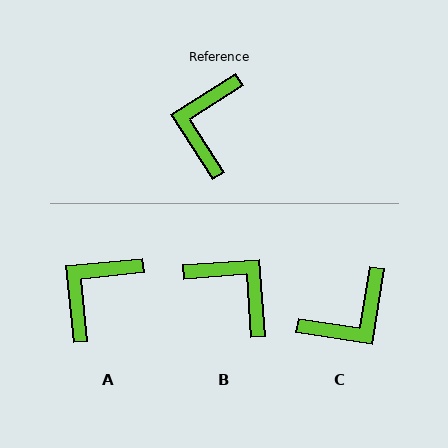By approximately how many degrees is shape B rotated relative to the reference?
Approximately 118 degrees clockwise.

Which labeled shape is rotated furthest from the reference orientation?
C, about 138 degrees away.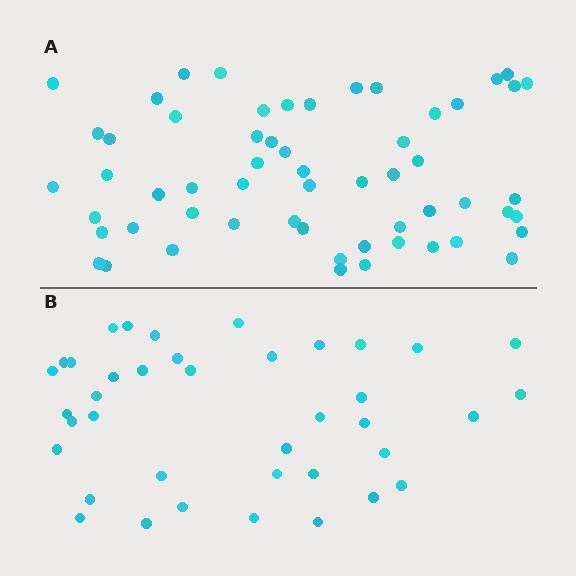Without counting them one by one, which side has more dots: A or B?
Region A (the top region) has more dots.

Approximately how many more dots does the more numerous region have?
Region A has approximately 20 more dots than region B.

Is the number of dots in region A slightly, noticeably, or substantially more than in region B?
Region A has substantially more. The ratio is roughly 1.5 to 1.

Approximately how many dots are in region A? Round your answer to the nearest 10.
About 60 dots. (The exact count is 58, which rounds to 60.)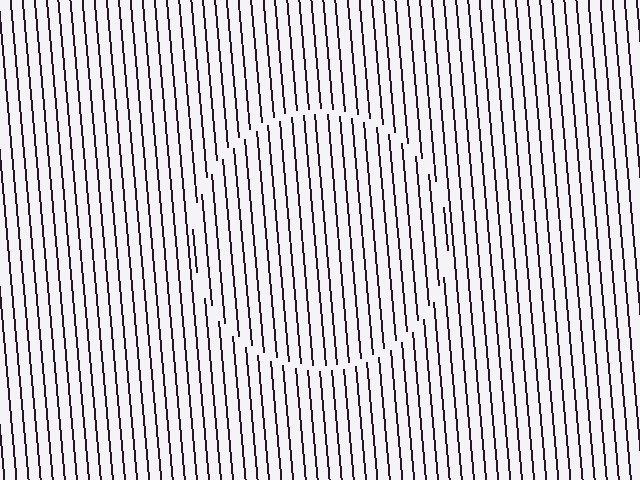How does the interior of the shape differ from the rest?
The interior of the shape contains the same grating, shifted by half a period — the contour is defined by the phase discontinuity where line-ends from the inner and outer gratings abut.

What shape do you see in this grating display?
An illusory circle. The interior of the shape contains the same grating, shifted by half a period — the contour is defined by the phase discontinuity where line-ends from the inner and outer gratings abut.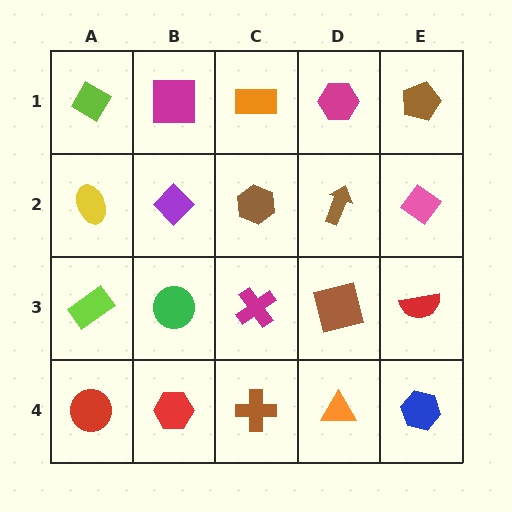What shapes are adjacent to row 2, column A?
A lime diamond (row 1, column A), a lime rectangle (row 3, column A), a purple diamond (row 2, column B).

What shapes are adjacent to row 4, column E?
A red semicircle (row 3, column E), an orange triangle (row 4, column D).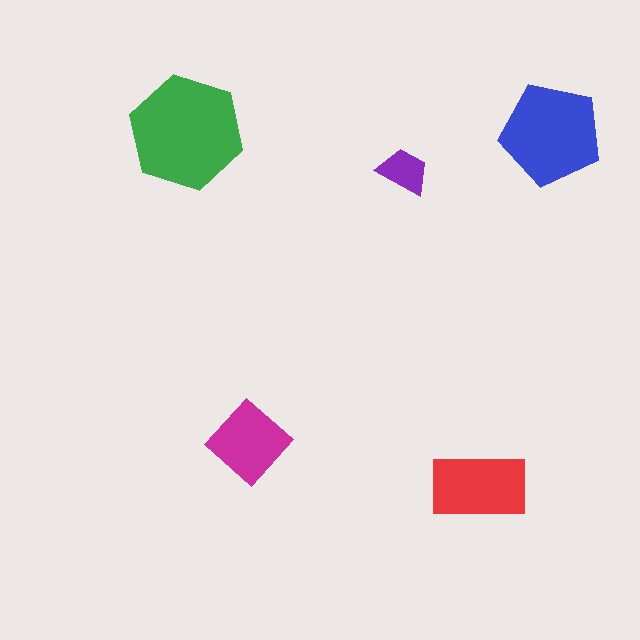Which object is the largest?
The green hexagon.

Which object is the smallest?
The purple trapezoid.